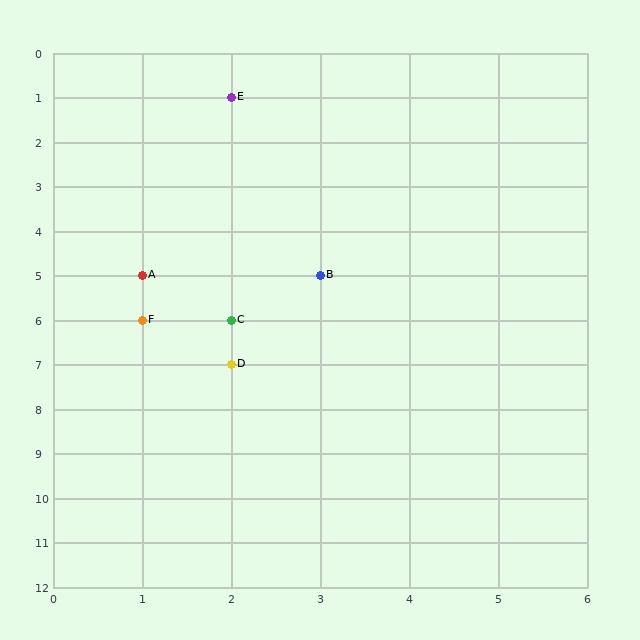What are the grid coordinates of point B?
Point B is at grid coordinates (3, 5).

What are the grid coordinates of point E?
Point E is at grid coordinates (2, 1).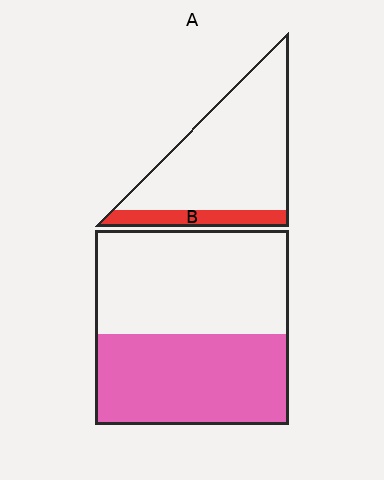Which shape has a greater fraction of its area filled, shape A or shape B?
Shape B.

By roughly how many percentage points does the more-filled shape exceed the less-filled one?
By roughly 30 percentage points (B over A).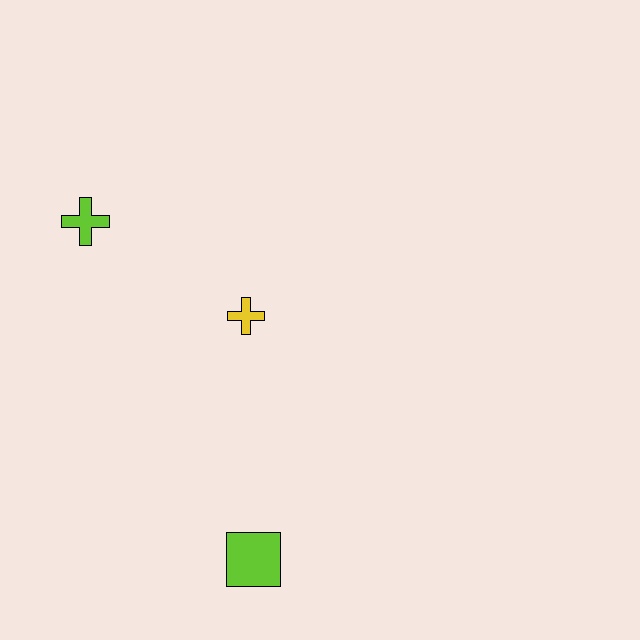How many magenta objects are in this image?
There are no magenta objects.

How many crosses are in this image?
There are 2 crosses.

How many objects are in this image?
There are 3 objects.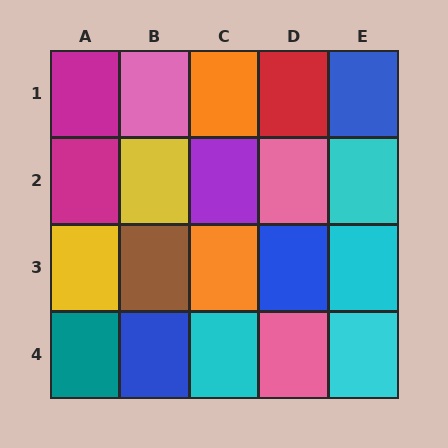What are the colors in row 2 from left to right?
Magenta, yellow, purple, pink, cyan.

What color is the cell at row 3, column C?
Orange.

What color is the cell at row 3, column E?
Cyan.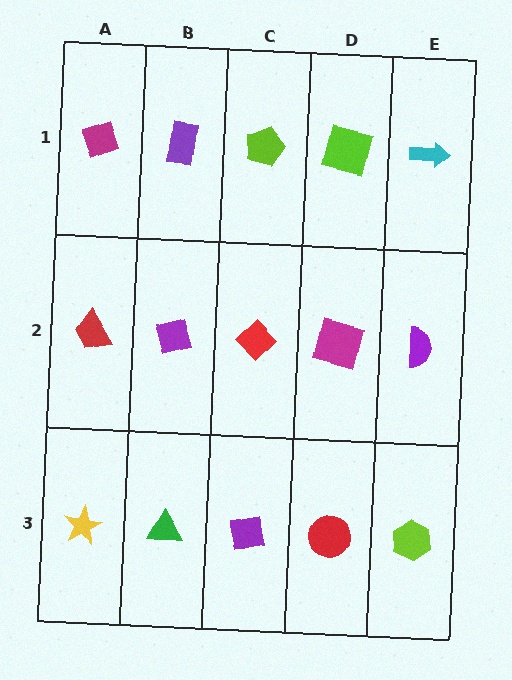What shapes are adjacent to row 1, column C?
A red diamond (row 2, column C), a purple rectangle (row 1, column B), a lime square (row 1, column D).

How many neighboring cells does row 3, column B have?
3.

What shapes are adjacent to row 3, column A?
A red trapezoid (row 2, column A), a green triangle (row 3, column B).